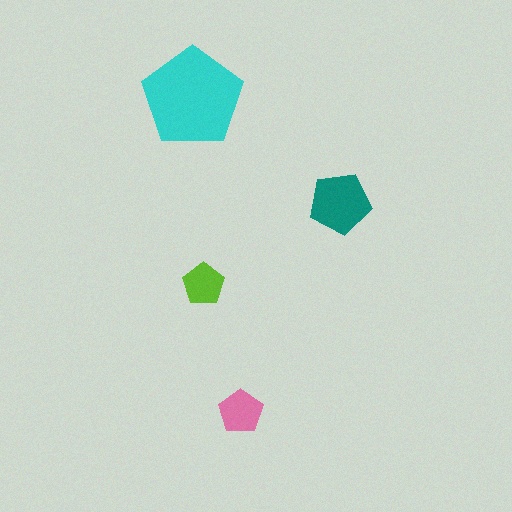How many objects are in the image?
There are 4 objects in the image.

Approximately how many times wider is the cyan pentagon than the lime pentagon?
About 2.5 times wider.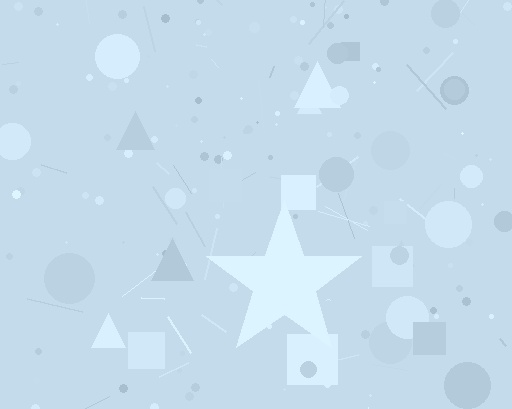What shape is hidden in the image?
A star is hidden in the image.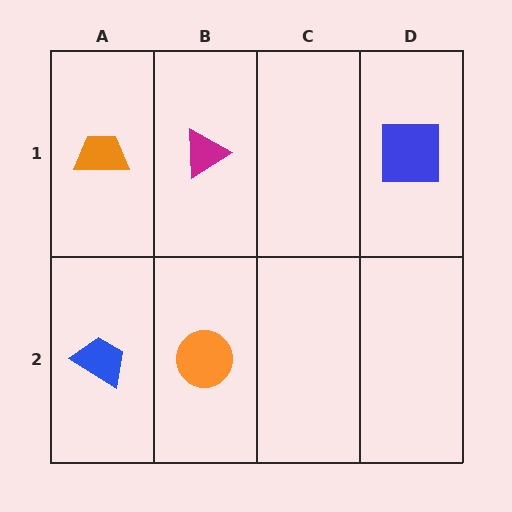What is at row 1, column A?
An orange trapezoid.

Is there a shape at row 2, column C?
No, that cell is empty.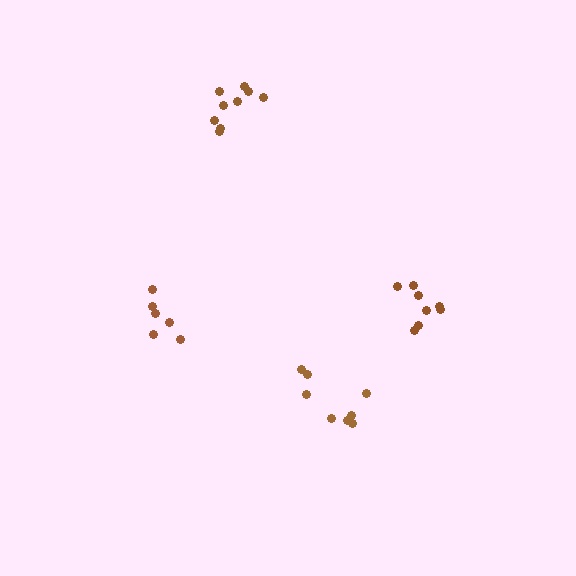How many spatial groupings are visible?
There are 4 spatial groupings.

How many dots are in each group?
Group 1: 8 dots, Group 2: 9 dots, Group 3: 6 dots, Group 4: 8 dots (31 total).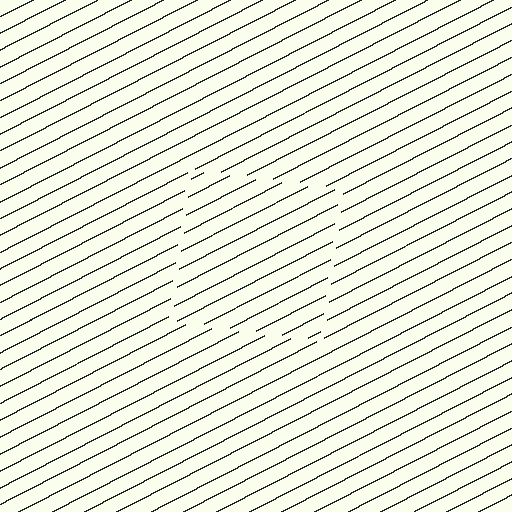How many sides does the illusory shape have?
4 sides — the line-ends trace a square.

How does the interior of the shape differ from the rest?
The interior of the shape contains the same grating, shifted by half a period — the contour is defined by the phase discontinuity where line-ends from the inner and outer gratings abut.